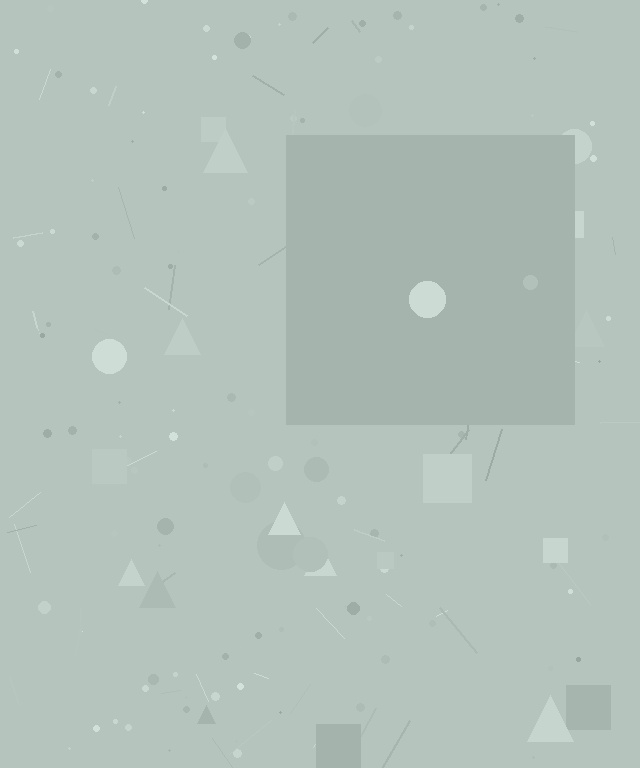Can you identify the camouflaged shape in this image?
The camouflaged shape is a square.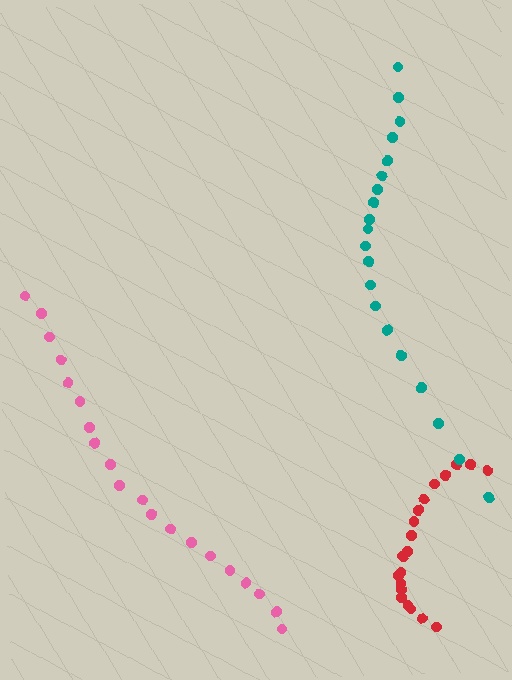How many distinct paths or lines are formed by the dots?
There are 3 distinct paths.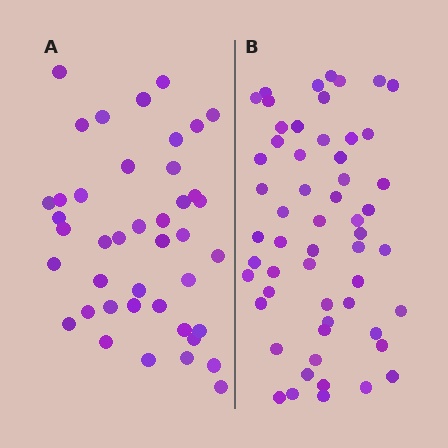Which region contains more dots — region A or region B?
Region B (the right region) has more dots.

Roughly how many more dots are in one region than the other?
Region B has approximately 15 more dots than region A.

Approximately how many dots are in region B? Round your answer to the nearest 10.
About 60 dots. (The exact count is 56, which rounds to 60.)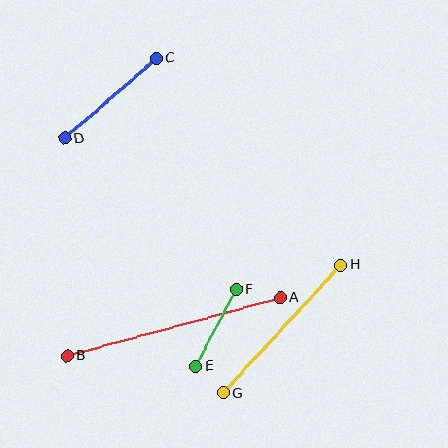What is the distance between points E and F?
The distance is approximately 87 pixels.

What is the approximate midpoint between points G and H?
The midpoint is at approximately (282, 329) pixels.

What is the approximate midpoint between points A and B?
The midpoint is at approximately (174, 327) pixels.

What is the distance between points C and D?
The distance is approximately 122 pixels.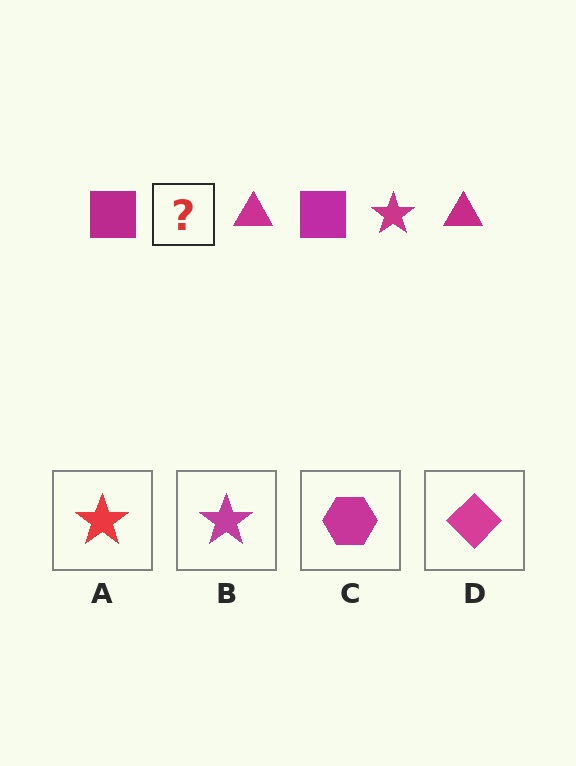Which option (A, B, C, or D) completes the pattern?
B.